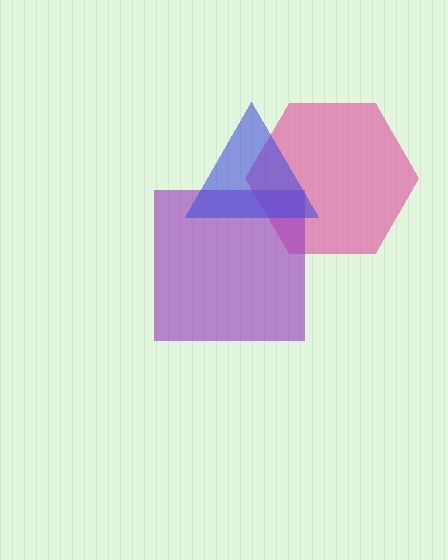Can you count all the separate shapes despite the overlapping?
Yes, there are 3 separate shapes.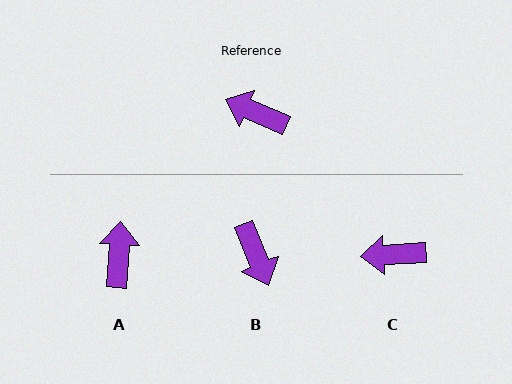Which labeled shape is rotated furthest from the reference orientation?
B, about 135 degrees away.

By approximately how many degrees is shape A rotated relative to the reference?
Approximately 71 degrees clockwise.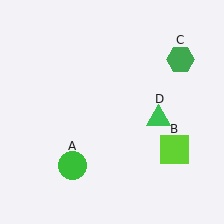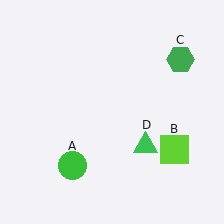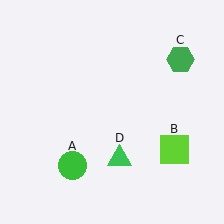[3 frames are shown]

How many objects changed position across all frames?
1 object changed position: green triangle (object D).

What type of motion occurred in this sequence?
The green triangle (object D) rotated clockwise around the center of the scene.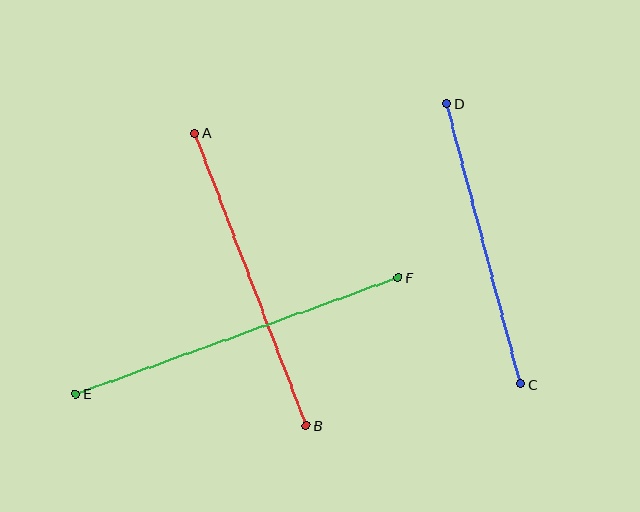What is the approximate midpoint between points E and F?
The midpoint is at approximately (237, 336) pixels.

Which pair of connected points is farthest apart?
Points E and F are farthest apart.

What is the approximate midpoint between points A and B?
The midpoint is at approximately (251, 279) pixels.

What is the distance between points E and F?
The distance is approximately 343 pixels.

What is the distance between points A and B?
The distance is approximately 313 pixels.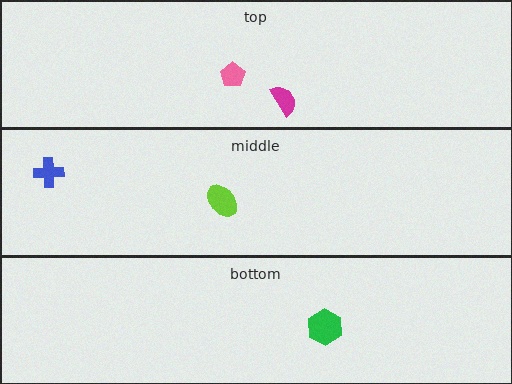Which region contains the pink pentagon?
The top region.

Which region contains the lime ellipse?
The middle region.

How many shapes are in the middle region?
2.